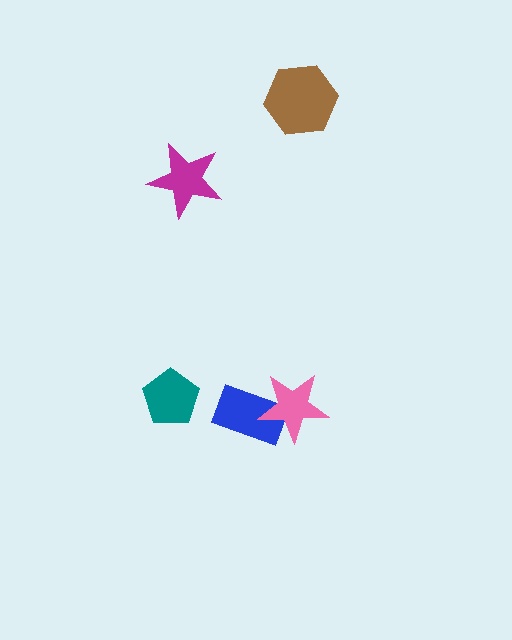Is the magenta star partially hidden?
No, no other shape covers it.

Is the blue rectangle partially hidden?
Yes, it is partially covered by another shape.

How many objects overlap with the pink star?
1 object overlaps with the pink star.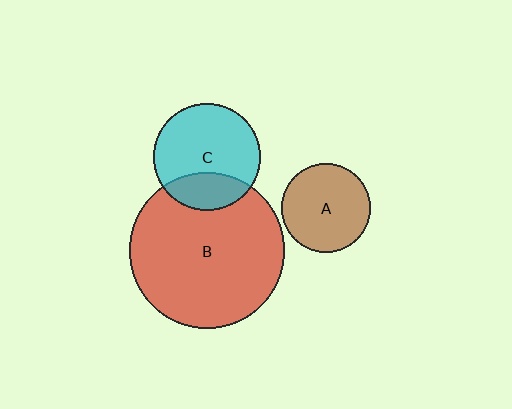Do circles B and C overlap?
Yes.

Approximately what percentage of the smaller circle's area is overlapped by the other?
Approximately 25%.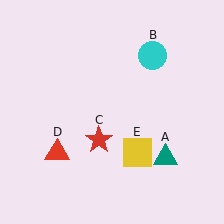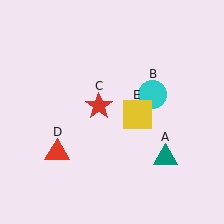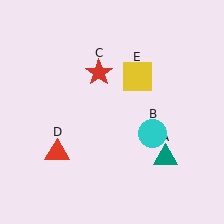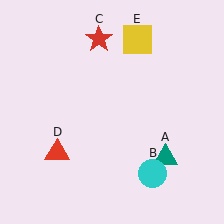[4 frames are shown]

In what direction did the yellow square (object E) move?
The yellow square (object E) moved up.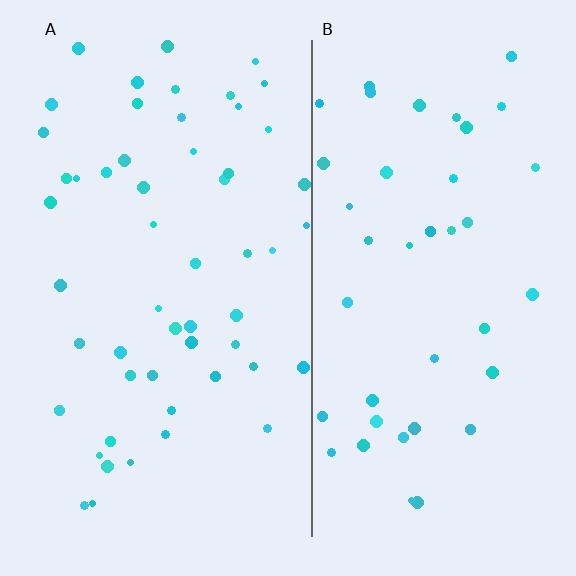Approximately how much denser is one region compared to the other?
Approximately 1.3× — region A over region B.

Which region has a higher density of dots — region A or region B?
A (the left).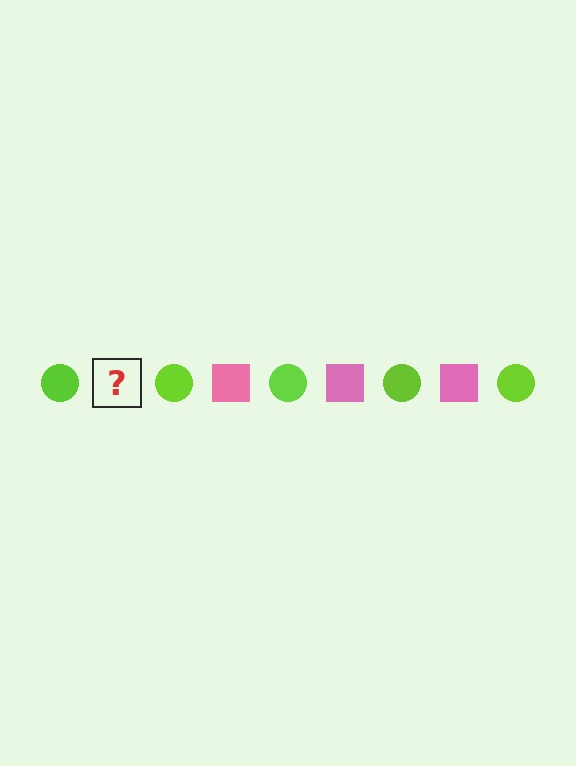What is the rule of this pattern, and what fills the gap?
The rule is that the pattern alternates between lime circle and pink square. The gap should be filled with a pink square.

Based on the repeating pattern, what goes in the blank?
The blank should be a pink square.